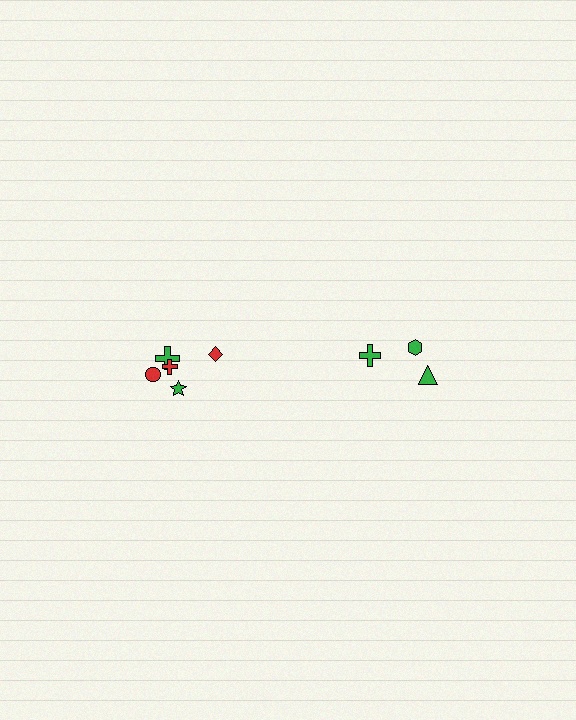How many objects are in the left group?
There are 5 objects.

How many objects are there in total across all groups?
There are 8 objects.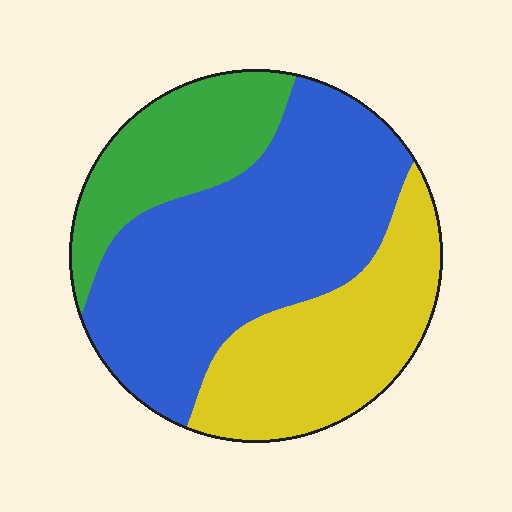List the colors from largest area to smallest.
From largest to smallest: blue, yellow, green.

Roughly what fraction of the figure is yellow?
Yellow takes up about one third (1/3) of the figure.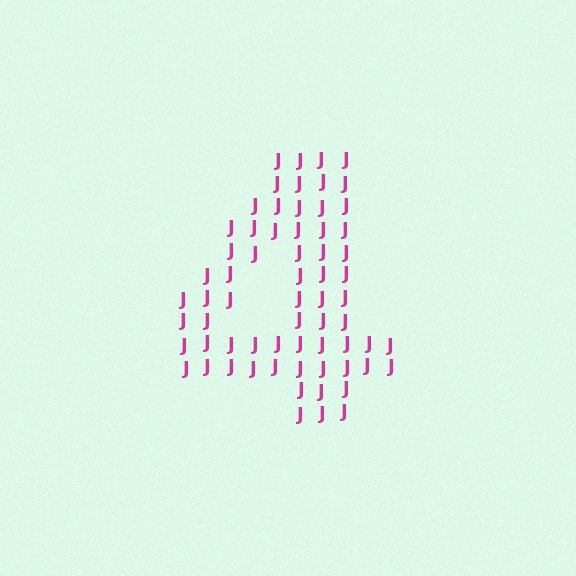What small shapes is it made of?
It is made of small letter J's.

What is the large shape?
The large shape is the digit 4.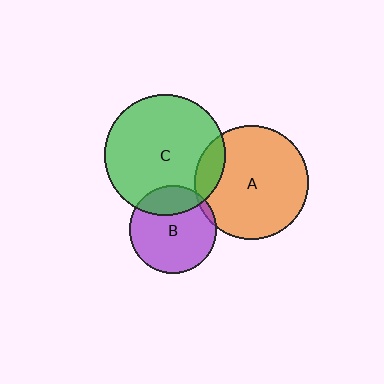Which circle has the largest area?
Circle C (green).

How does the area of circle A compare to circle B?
Approximately 1.7 times.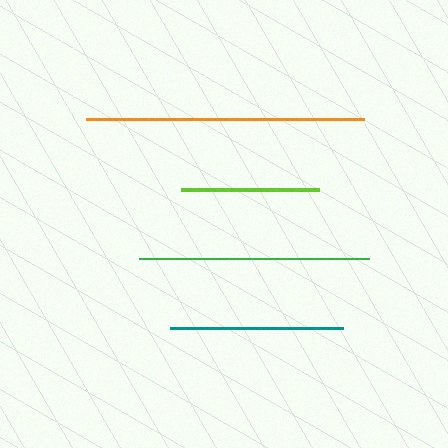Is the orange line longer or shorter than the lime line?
The orange line is longer than the lime line.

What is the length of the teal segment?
The teal segment is approximately 173 pixels long.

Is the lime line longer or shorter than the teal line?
The teal line is longer than the lime line.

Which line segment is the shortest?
The lime line is the shortest at approximately 138 pixels.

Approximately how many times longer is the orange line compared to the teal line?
The orange line is approximately 1.6 times the length of the teal line.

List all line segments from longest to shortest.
From longest to shortest: orange, green, teal, lime.